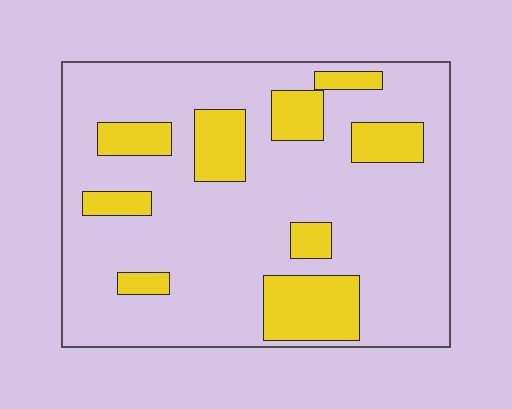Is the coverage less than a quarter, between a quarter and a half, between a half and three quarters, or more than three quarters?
Less than a quarter.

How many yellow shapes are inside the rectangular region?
9.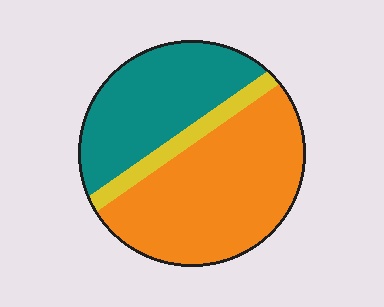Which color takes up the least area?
Yellow, at roughly 10%.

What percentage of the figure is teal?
Teal takes up about three eighths (3/8) of the figure.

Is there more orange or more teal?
Orange.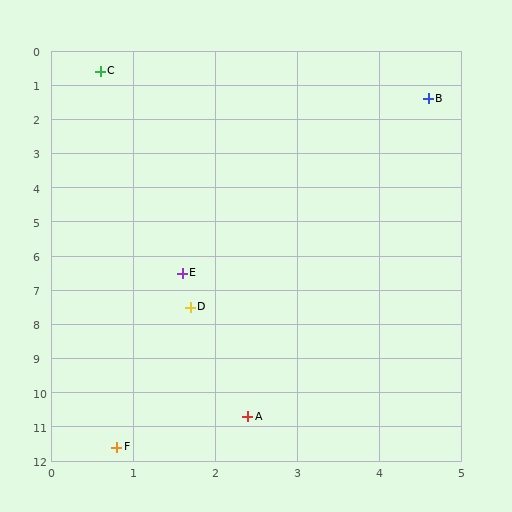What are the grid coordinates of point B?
Point B is at approximately (4.6, 1.4).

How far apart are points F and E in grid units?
Points F and E are about 5.2 grid units apart.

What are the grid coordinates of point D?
Point D is at approximately (1.7, 7.5).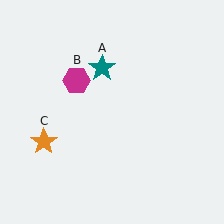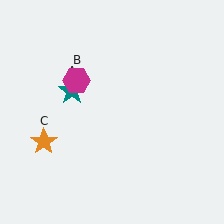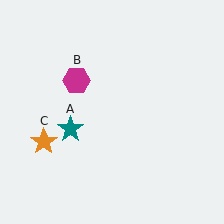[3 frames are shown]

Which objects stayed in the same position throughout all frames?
Magenta hexagon (object B) and orange star (object C) remained stationary.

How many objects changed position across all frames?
1 object changed position: teal star (object A).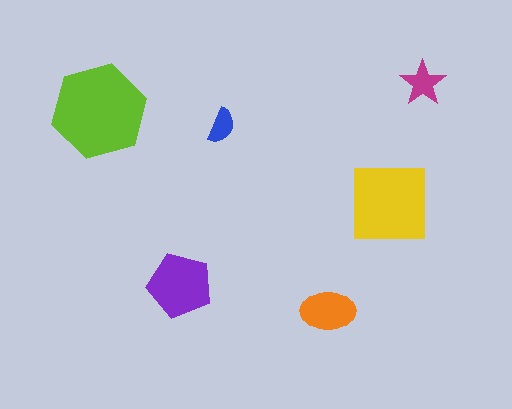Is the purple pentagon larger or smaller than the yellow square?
Smaller.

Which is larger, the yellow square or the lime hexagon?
The lime hexagon.